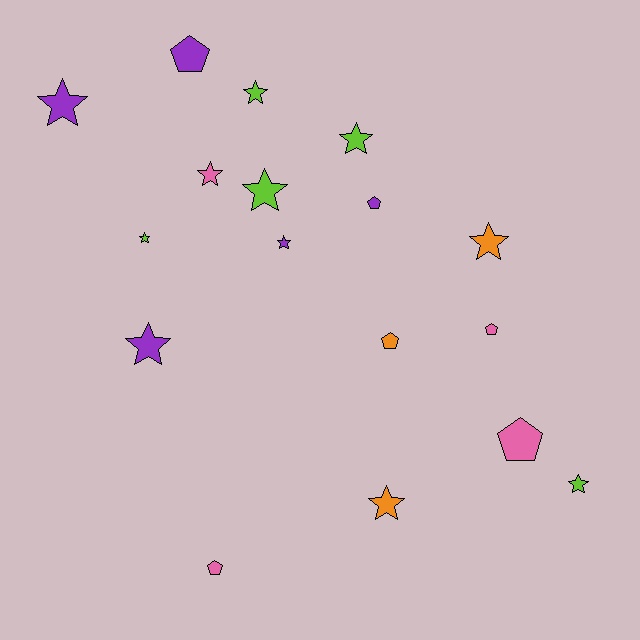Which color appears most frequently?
Lime, with 5 objects.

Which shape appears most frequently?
Star, with 11 objects.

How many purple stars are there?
There are 3 purple stars.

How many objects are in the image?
There are 17 objects.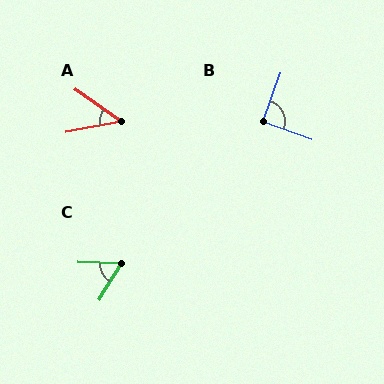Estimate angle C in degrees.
Approximately 59 degrees.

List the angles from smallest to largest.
A (45°), C (59°), B (91°).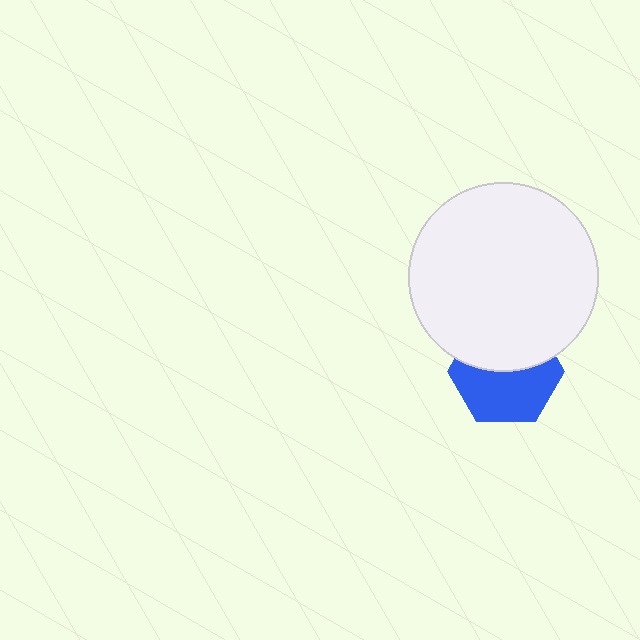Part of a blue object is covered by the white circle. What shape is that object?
It is a hexagon.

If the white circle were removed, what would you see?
You would see the complete blue hexagon.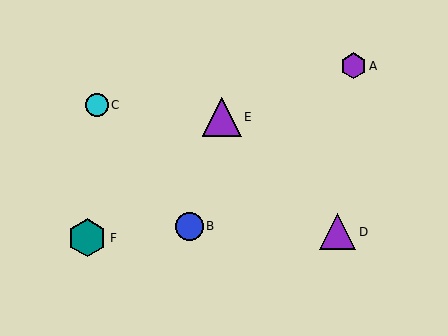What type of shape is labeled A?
Shape A is a purple hexagon.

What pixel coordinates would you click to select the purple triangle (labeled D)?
Click at (337, 232) to select the purple triangle D.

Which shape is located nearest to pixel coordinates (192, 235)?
The blue circle (labeled B) at (189, 226) is nearest to that location.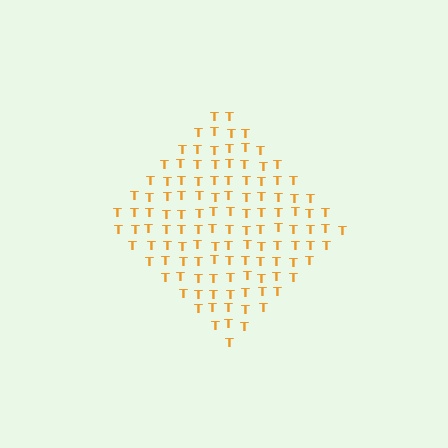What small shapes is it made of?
It is made of small letter T's.